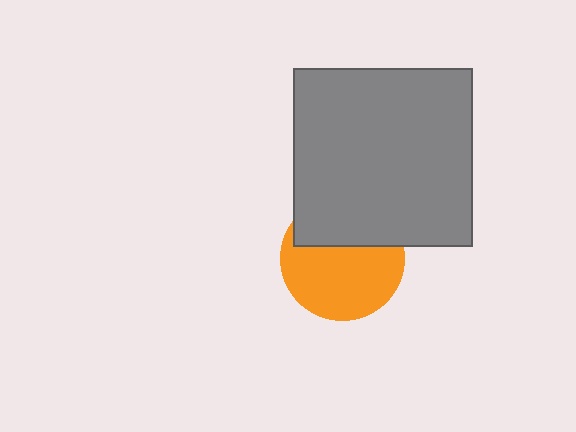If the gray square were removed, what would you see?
You would see the complete orange circle.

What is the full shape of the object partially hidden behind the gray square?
The partially hidden object is an orange circle.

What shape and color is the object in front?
The object in front is a gray square.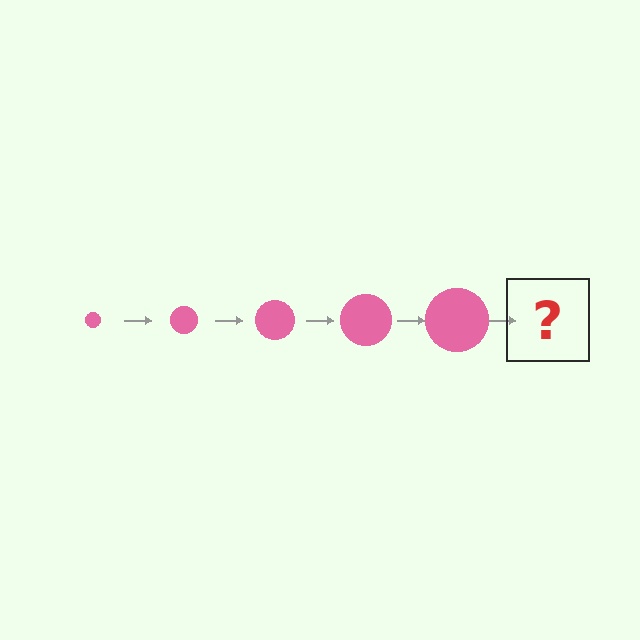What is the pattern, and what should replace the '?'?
The pattern is that the circle gets progressively larger each step. The '?' should be a pink circle, larger than the previous one.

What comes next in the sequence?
The next element should be a pink circle, larger than the previous one.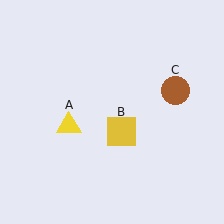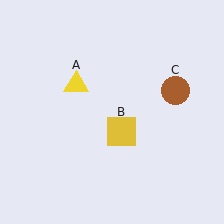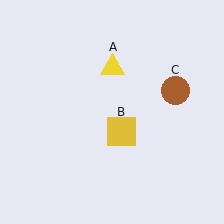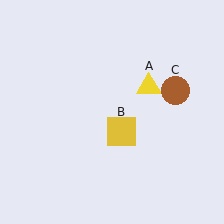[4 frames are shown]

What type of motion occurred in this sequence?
The yellow triangle (object A) rotated clockwise around the center of the scene.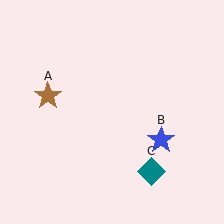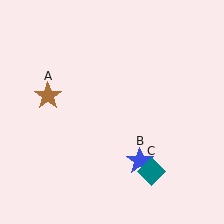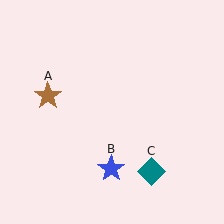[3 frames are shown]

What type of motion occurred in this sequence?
The blue star (object B) rotated clockwise around the center of the scene.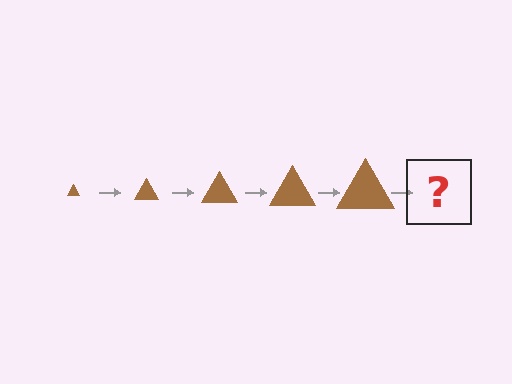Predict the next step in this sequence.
The next step is a brown triangle, larger than the previous one.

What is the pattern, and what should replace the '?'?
The pattern is that the triangle gets progressively larger each step. The '?' should be a brown triangle, larger than the previous one.